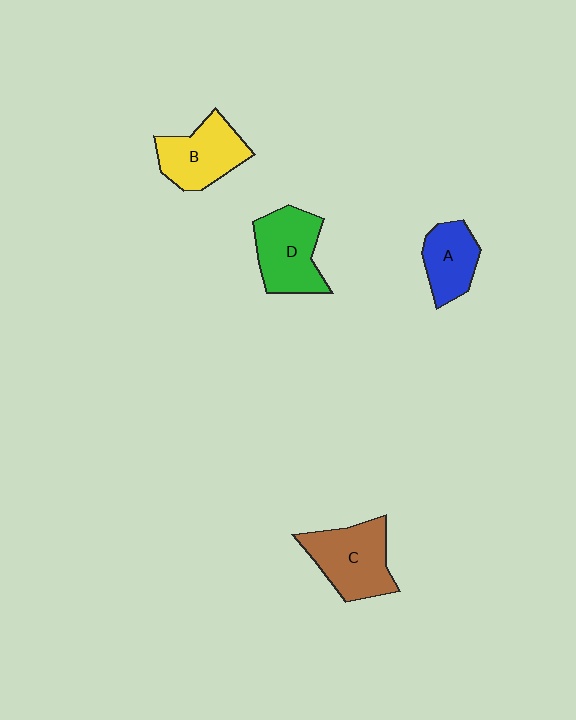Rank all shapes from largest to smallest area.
From largest to smallest: C (brown), D (green), B (yellow), A (blue).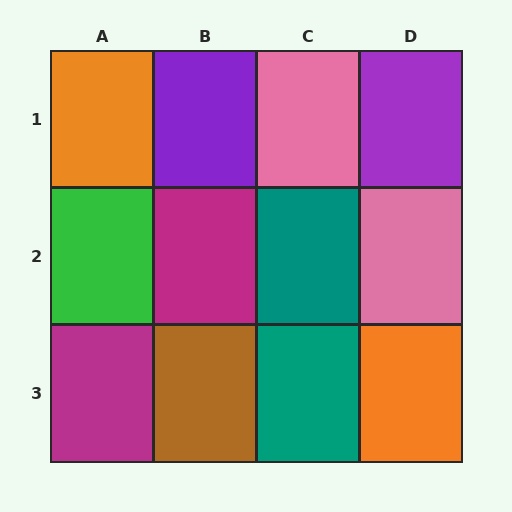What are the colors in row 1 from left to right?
Orange, purple, pink, purple.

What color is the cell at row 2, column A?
Green.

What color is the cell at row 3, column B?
Brown.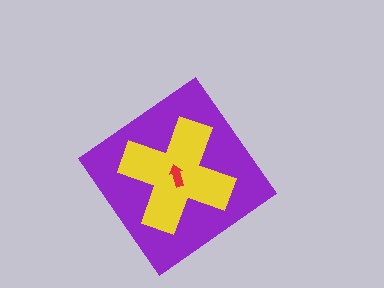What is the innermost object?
The red arrow.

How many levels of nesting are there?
3.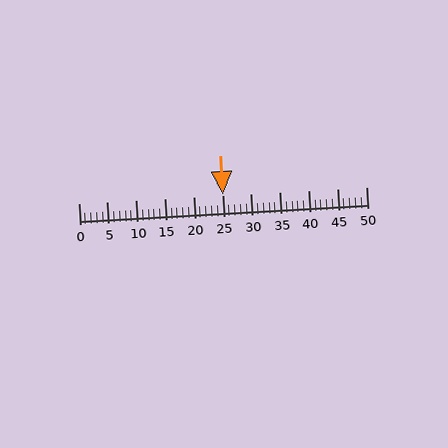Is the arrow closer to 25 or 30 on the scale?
The arrow is closer to 25.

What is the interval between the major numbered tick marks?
The major tick marks are spaced 5 units apart.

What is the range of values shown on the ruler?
The ruler shows values from 0 to 50.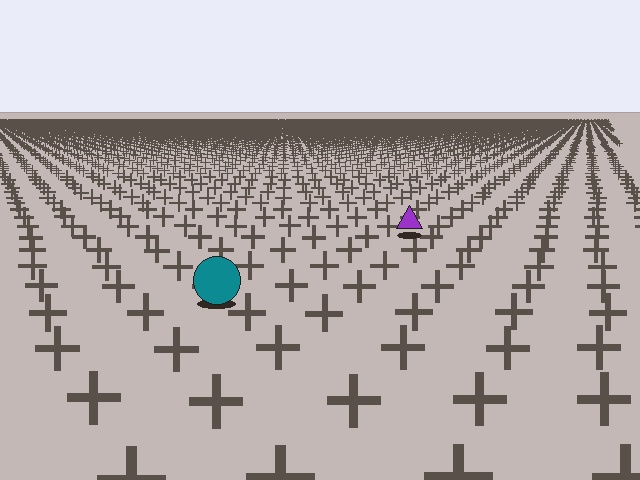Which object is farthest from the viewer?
The purple triangle is farthest from the viewer. It appears smaller and the ground texture around it is denser.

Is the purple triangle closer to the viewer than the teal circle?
No. The teal circle is closer — you can tell from the texture gradient: the ground texture is coarser near it.